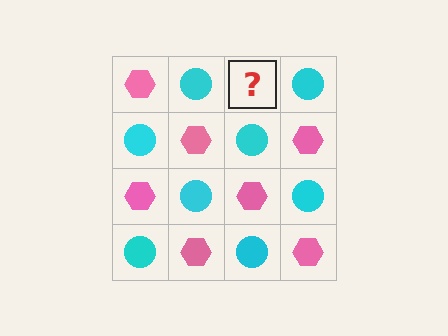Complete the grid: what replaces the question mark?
The question mark should be replaced with a pink hexagon.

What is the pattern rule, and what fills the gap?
The rule is that it alternates pink hexagon and cyan circle in a checkerboard pattern. The gap should be filled with a pink hexagon.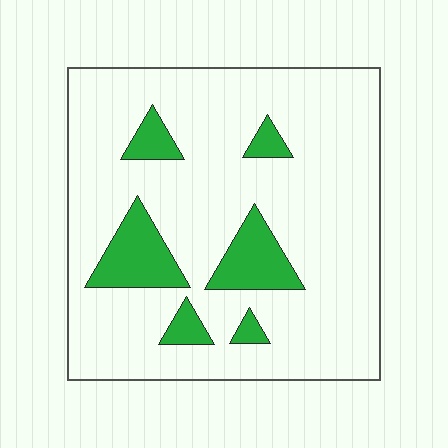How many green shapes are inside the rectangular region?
6.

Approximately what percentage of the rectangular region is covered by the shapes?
Approximately 15%.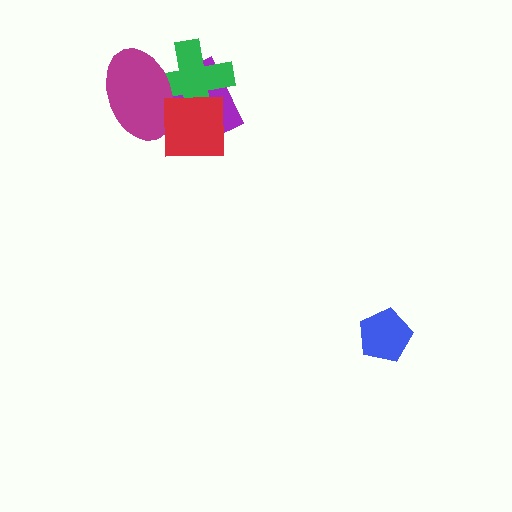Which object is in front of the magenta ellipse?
The red square is in front of the magenta ellipse.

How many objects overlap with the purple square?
3 objects overlap with the purple square.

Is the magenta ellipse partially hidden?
Yes, it is partially covered by another shape.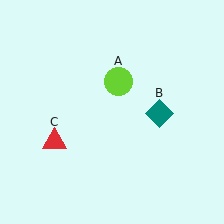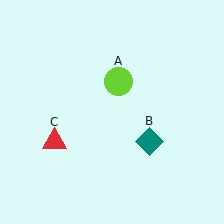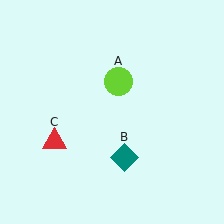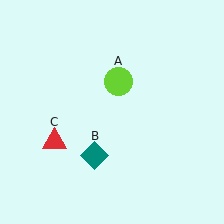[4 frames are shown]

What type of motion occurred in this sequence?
The teal diamond (object B) rotated clockwise around the center of the scene.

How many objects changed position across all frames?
1 object changed position: teal diamond (object B).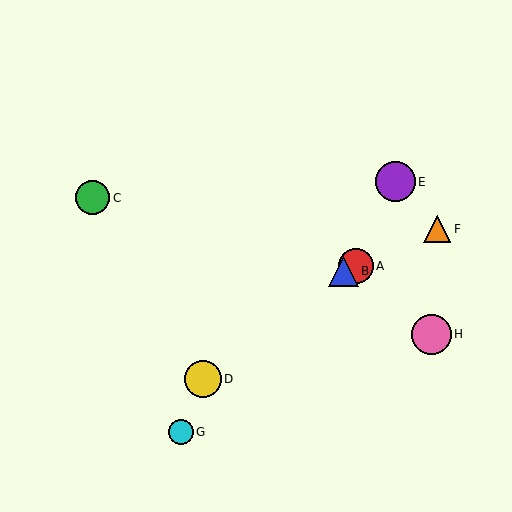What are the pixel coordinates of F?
Object F is at (437, 229).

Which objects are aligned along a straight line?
Objects A, B, F are aligned along a straight line.